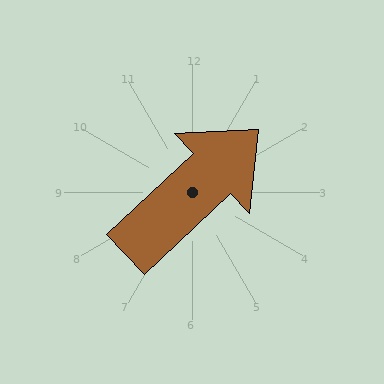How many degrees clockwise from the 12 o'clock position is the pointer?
Approximately 47 degrees.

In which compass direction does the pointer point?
Northeast.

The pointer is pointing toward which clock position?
Roughly 2 o'clock.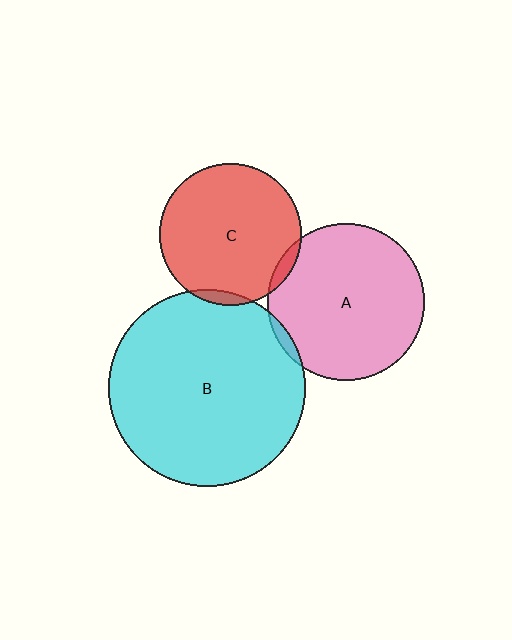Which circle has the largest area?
Circle B (cyan).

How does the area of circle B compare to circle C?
Approximately 1.9 times.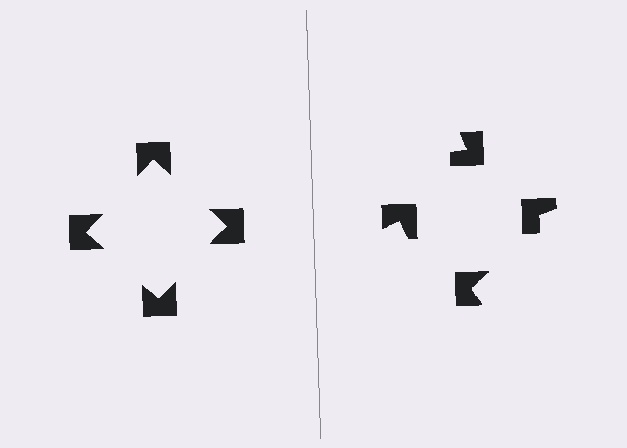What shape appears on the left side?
An illusory square.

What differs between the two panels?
The notched squares are positioned identically on both sides; only the wedge orientations differ. On the left they align to a square; on the right they are misaligned.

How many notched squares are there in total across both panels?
8 — 4 on each side.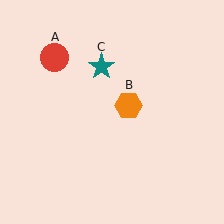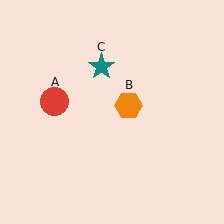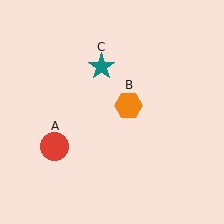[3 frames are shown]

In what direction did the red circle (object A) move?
The red circle (object A) moved down.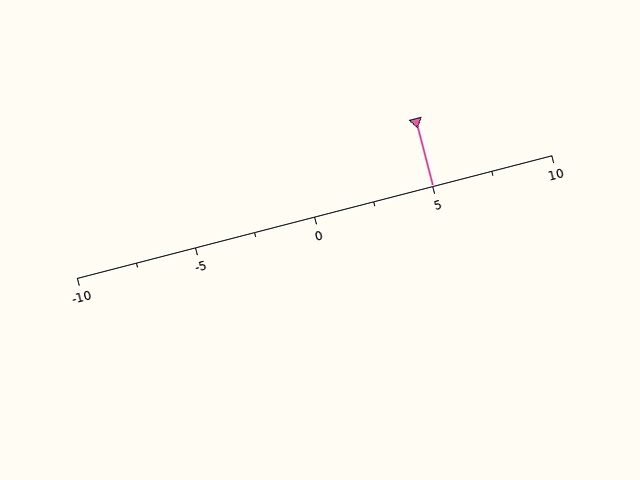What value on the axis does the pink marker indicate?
The marker indicates approximately 5.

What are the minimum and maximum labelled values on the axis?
The axis runs from -10 to 10.